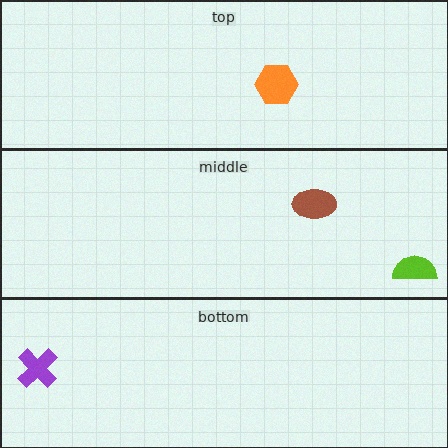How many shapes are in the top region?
1.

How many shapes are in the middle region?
2.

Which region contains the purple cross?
The bottom region.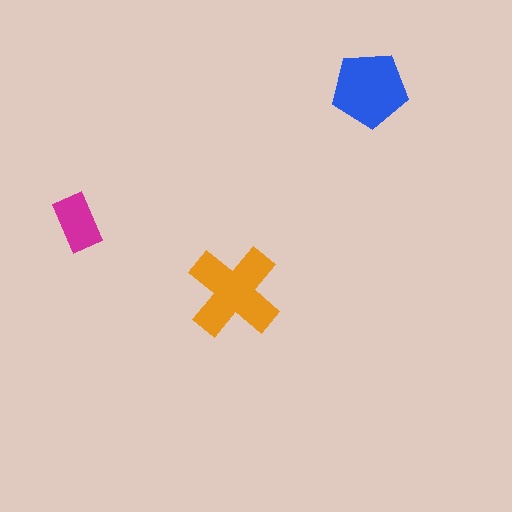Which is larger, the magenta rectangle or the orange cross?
The orange cross.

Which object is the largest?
The orange cross.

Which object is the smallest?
The magenta rectangle.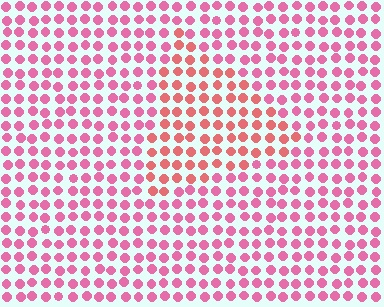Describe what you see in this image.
The image is filled with small pink elements in a uniform arrangement. A triangle-shaped region is visible where the elements are tinted to a slightly different hue, forming a subtle color boundary.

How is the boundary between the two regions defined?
The boundary is defined purely by a slight shift in hue (about 26 degrees). Spacing, size, and orientation are identical on both sides.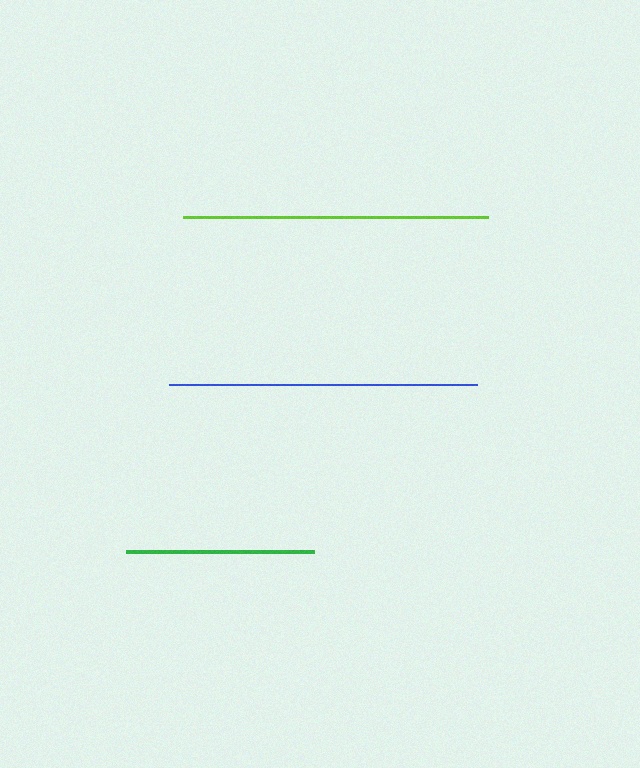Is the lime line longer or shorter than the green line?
The lime line is longer than the green line.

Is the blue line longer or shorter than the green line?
The blue line is longer than the green line.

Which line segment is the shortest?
The green line is the shortest at approximately 189 pixels.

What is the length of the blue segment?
The blue segment is approximately 308 pixels long.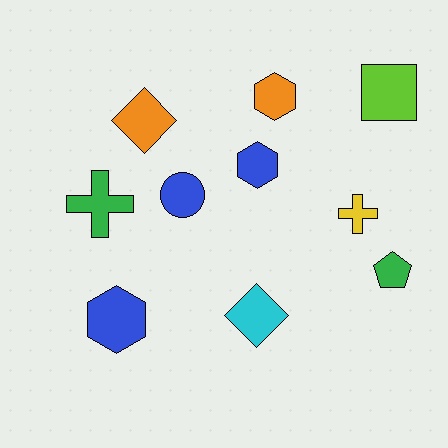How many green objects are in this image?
There are 2 green objects.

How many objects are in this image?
There are 10 objects.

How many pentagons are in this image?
There is 1 pentagon.